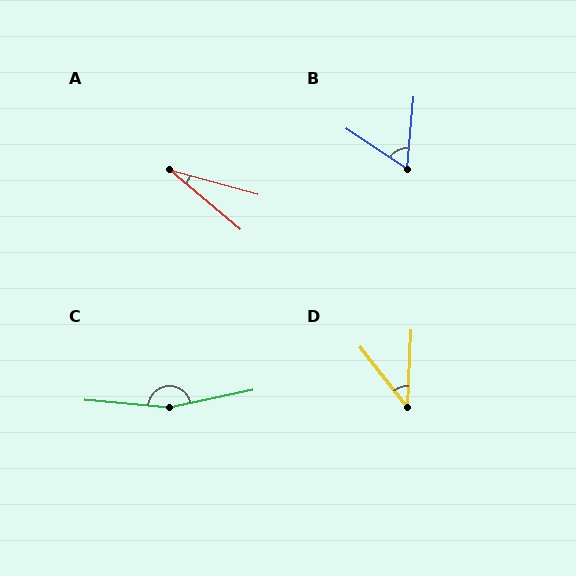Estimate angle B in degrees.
Approximately 62 degrees.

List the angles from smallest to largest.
A (24°), D (41°), B (62°), C (163°).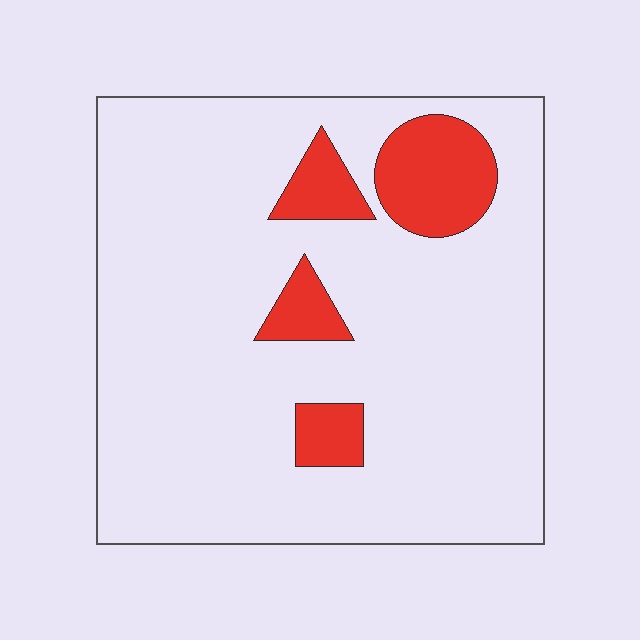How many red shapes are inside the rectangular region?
4.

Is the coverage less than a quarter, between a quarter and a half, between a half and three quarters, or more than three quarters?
Less than a quarter.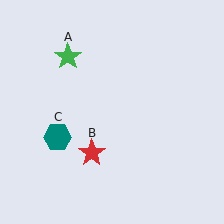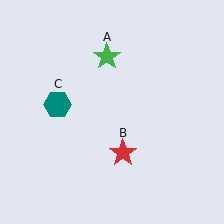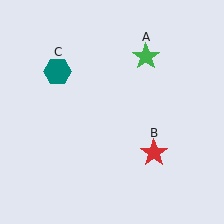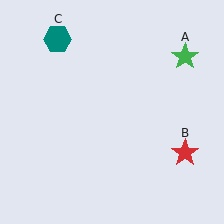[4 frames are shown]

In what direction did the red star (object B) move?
The red star (object B) moved right.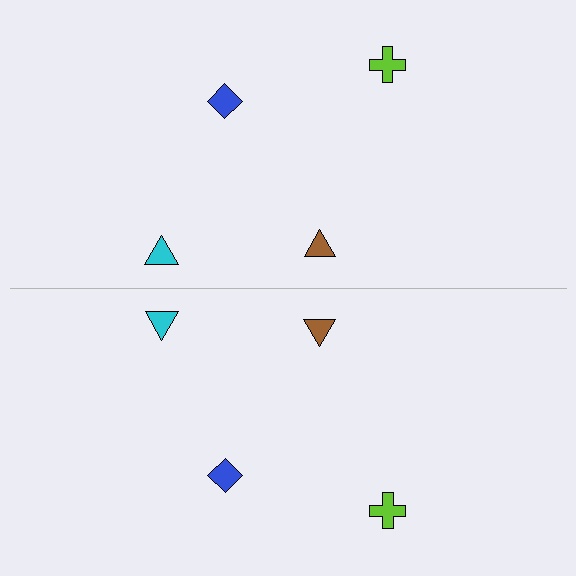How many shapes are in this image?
There are 8 shapes in this image.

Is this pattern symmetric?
Yes, this pattern has bilateral (reflection) symmetry.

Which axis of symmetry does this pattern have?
The pattern has a horizontal axis of symmetry running through the center of the image.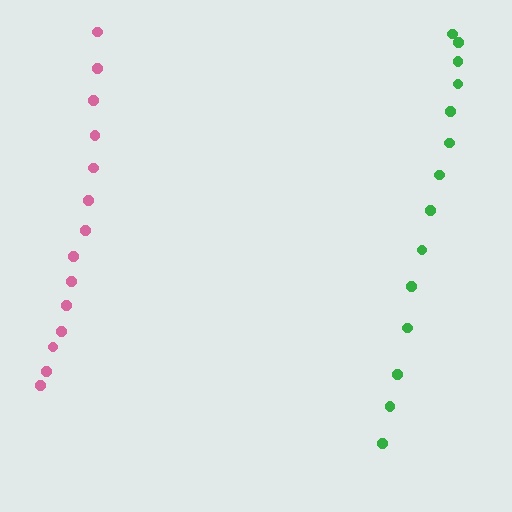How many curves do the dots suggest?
There are 2 distinct paths.